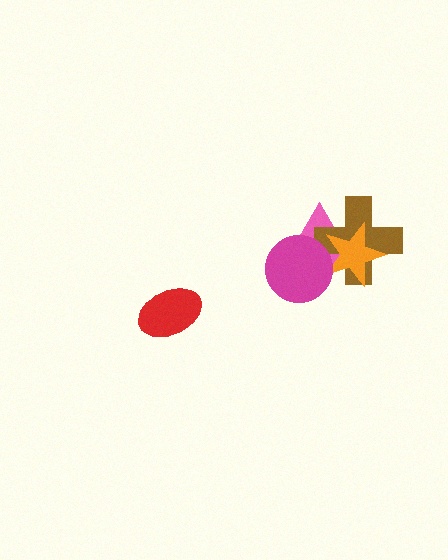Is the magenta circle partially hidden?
No, no other shape covers it.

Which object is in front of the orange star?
The magenta circle is in front of the orange star.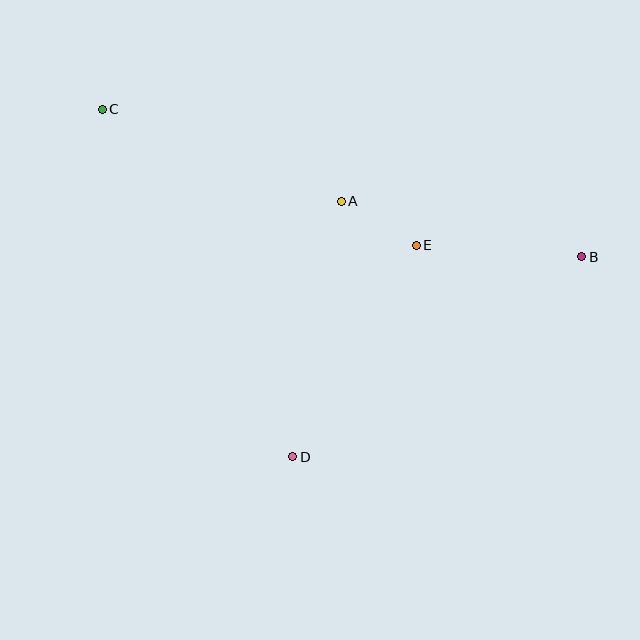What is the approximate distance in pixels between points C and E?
The distance between C and E is approximately 342 pixels.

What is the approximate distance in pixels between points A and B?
The distance between A and B is approximately 247 pixels.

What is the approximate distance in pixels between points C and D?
The distance between C and D is approximately 396 pixels.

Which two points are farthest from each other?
Points B and C are farthest from each other.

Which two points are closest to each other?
Points A and E are closest to each other.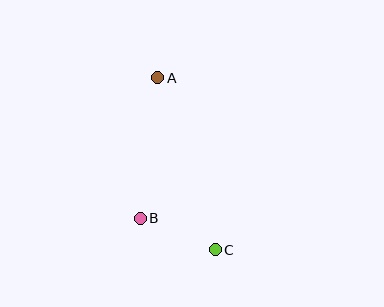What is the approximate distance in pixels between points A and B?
The distance between A and B is approximately 142 pixels.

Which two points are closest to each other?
Points B and C are closest to each other.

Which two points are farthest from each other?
Points A and C are farthest from each other.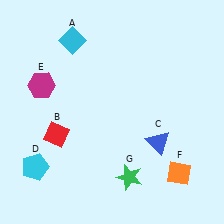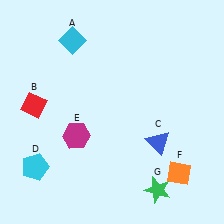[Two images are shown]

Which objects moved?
The objects that moved are: the red diamond (B), the magenta hexagon (E), the green star (G).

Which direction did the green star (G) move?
The green star (G) moved right.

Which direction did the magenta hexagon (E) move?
The magenta hexagon (E) moved down.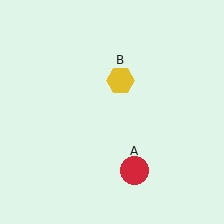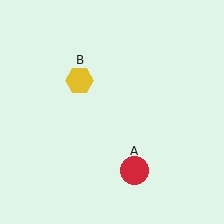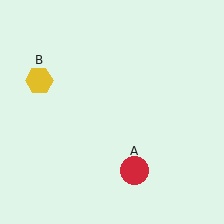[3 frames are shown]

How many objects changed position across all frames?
1 object changed position: yellow hexagon (object B).